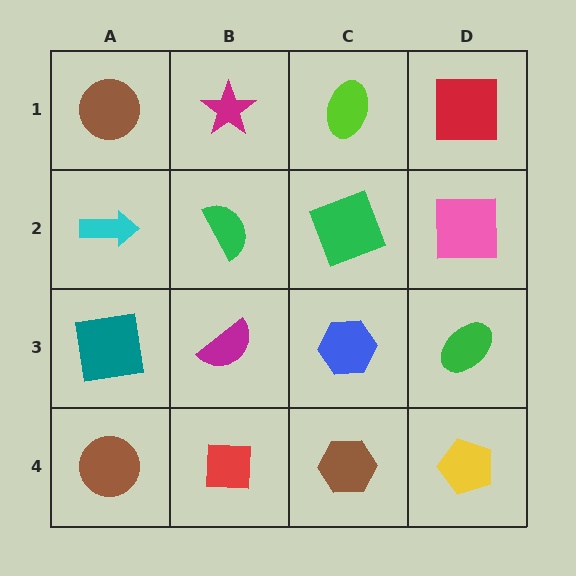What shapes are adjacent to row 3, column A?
A cyan arrow (row 2, column A), a brown circle (row 4, column A), a magenta semicircle (row 3, column B).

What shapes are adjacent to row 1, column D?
A pink square (row 2, column D), a lime ellipse (row 1, column C).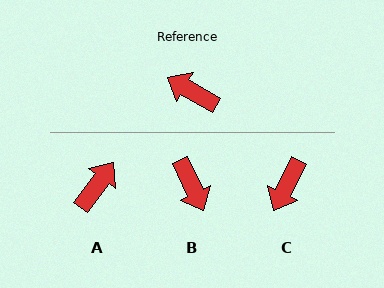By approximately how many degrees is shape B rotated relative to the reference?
Approximately 145 degrees counter-clockwise.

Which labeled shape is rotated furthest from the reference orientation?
B, about 145 degrees away.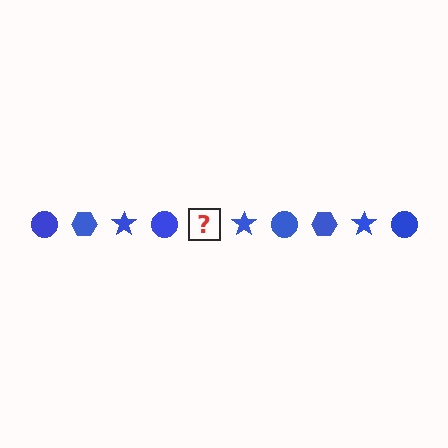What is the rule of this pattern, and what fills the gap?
The rule is that the pattern cycles through circle, hexagon, star shapes in blue. The gap should be filled with a blue hexagon.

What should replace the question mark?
The question mark should be replaced with a blue hexagon.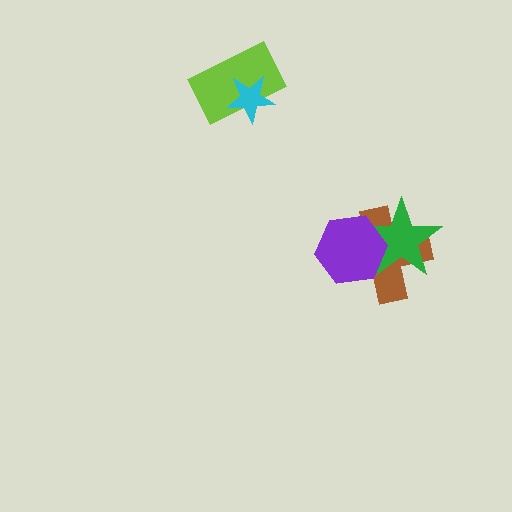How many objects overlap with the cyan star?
1 object overlaps with the cyan star.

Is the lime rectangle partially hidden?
Yes, it is partially covered by another shape.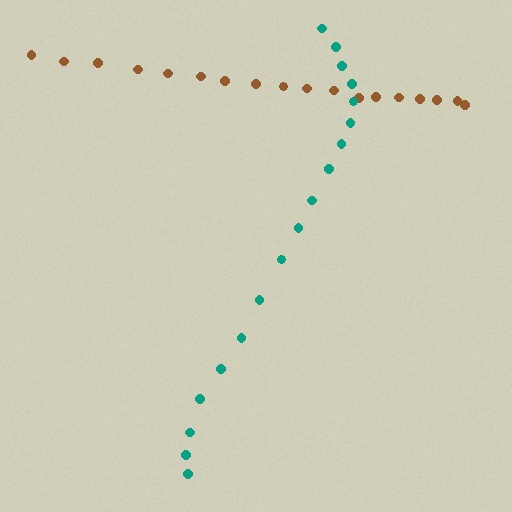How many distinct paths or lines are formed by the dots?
There are 2 distinct paths.